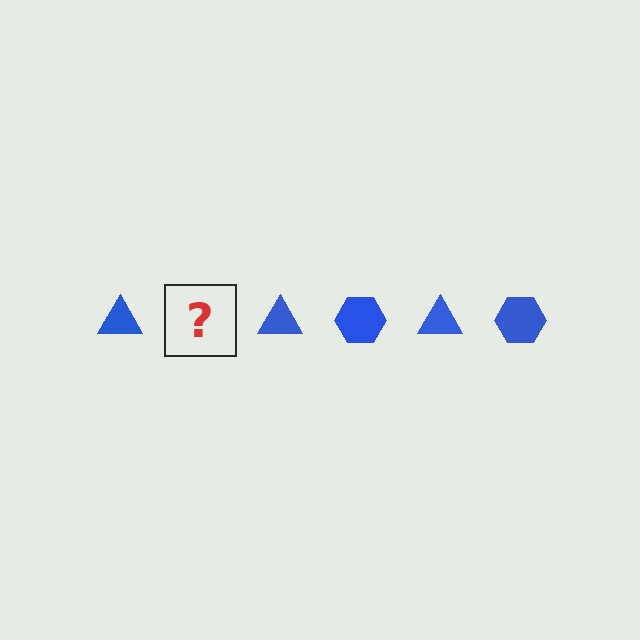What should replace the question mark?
The question mark should be replaced with a blue hexagon.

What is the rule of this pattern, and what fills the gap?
The rule is that the pattern cycles through triangle, hexagon shapes in blue. The gap should be filled with a blue hexagon.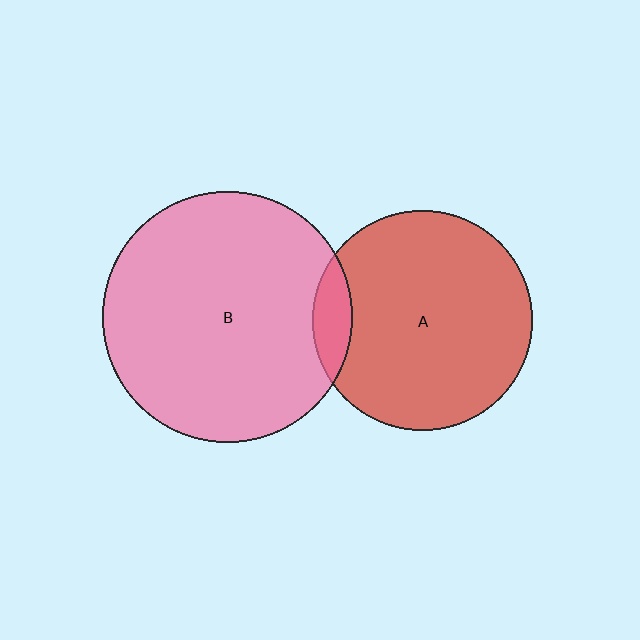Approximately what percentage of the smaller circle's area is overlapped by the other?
Approximately 10%.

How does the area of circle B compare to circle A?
Approximately 1.3 times.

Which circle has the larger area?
Circle B (pink).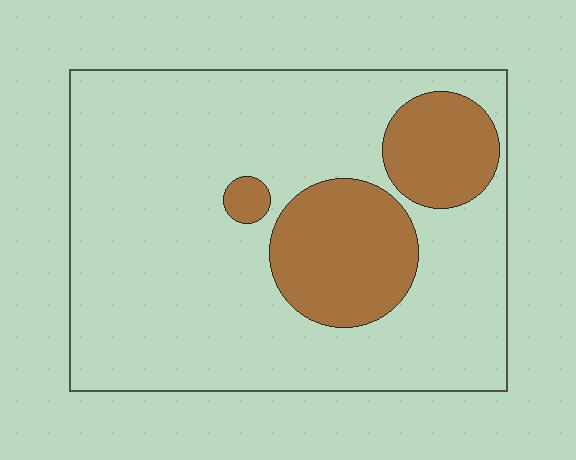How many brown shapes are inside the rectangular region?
3.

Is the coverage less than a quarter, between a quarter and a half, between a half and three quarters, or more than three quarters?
Less than a quarter.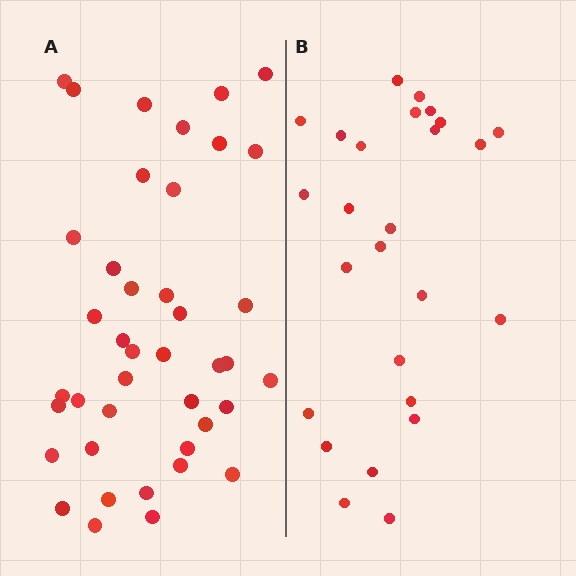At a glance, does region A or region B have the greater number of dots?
Region A (the left region) has more dots.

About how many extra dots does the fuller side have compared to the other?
Region A has approximately 15 more dots than region B.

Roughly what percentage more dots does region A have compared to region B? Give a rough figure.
About 60% more.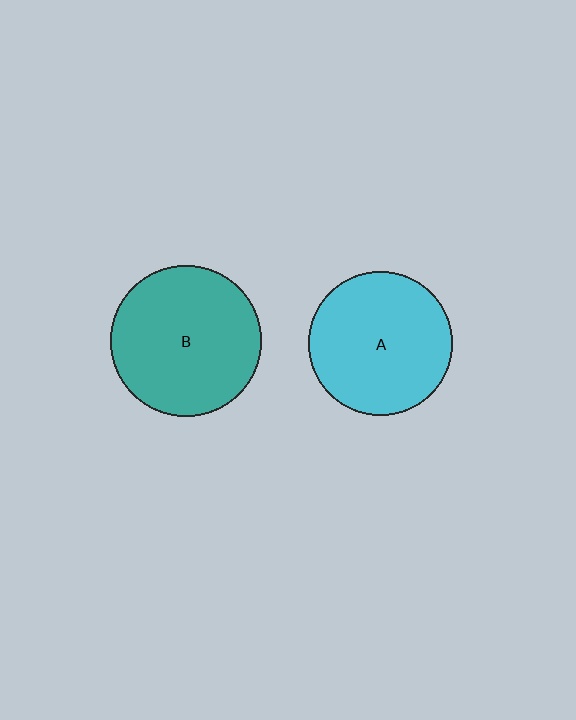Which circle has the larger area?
Circle B (teal).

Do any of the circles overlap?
No, none of the circles overlap.